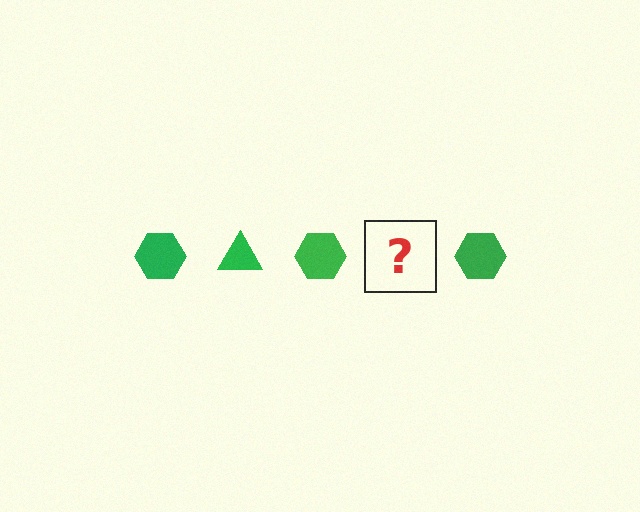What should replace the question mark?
The question mark should be replaced with a green triangle.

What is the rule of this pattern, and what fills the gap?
The rule is that the pattern cycles through hexagon, triangle shapes in green. The gap should be filled with a green triangle.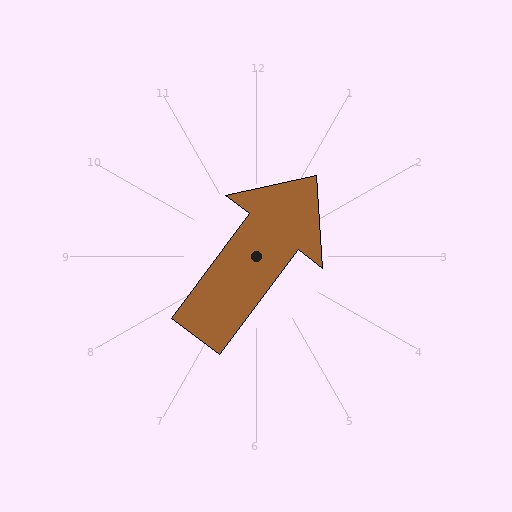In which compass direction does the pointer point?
Northeast.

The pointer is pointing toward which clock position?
Roughly 1 o'clock.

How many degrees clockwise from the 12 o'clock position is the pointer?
Approximately 37 degrees.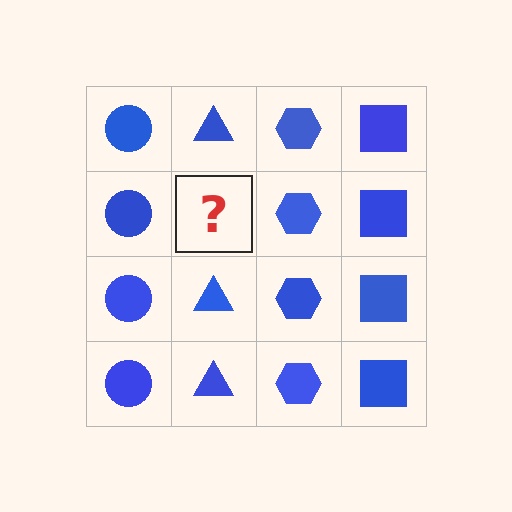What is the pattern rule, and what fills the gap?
The rule is that each column has a consistent shape. The gap should be filled with a blue triangle.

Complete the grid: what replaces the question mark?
The question mark should be replaced with a blue triangle.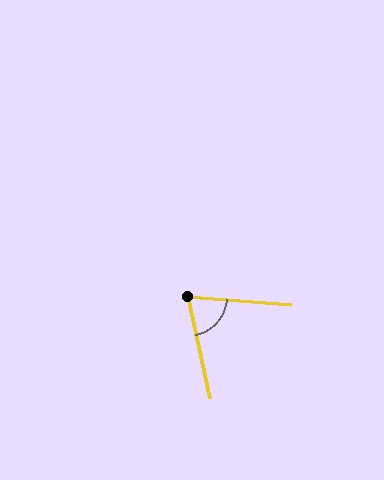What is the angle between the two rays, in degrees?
Approximately 74 degrees.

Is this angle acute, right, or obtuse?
It is acute.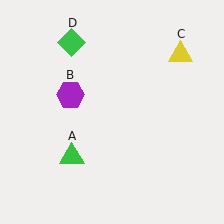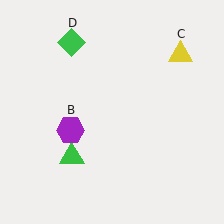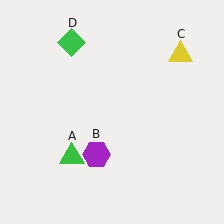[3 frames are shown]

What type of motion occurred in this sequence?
The purple hexagon (object B) rotated counterclockwise around the center of the scene.